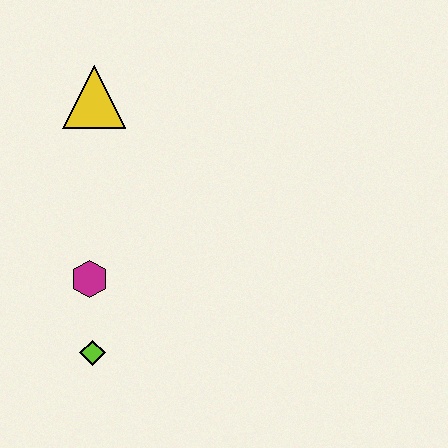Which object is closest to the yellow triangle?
The magenta hexagon is closest to the yellow triangle.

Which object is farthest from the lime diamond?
The yellow triangle is farthest from the lime diamond.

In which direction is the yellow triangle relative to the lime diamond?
The yellow triangle is above the lime diamond.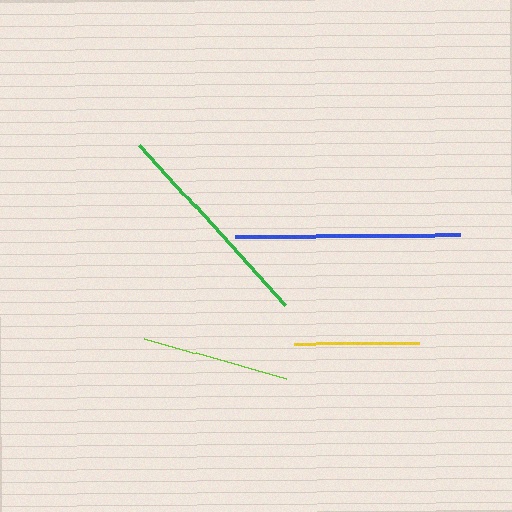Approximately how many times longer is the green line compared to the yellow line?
The green line is approximately 1.7 times the length of the yellow line.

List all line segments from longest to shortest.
From longest to shortest: blue, green, lime, yellow.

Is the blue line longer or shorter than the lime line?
The blue line is longer than the lime line.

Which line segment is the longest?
The blue line is the longest at approximately 225 pixels.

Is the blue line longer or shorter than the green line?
The blue line is longer than the green line.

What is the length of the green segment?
The green segment is approximately 217 pixels long.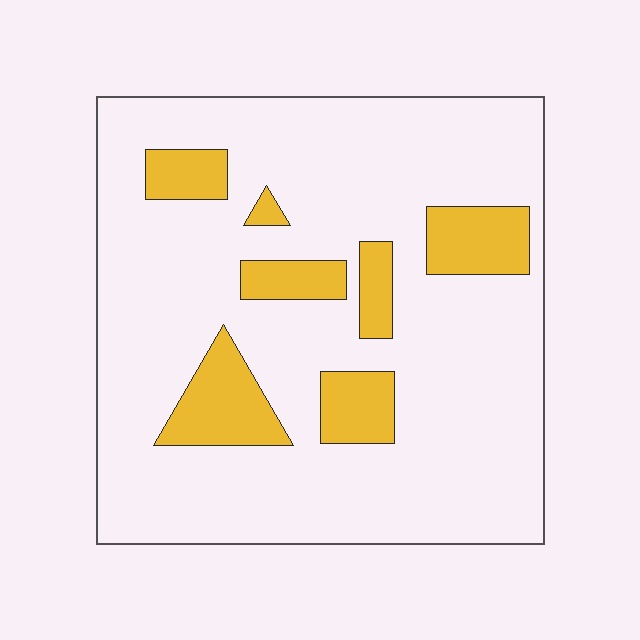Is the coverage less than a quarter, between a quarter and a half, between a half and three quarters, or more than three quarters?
Less than a quarter.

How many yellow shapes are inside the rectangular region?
7.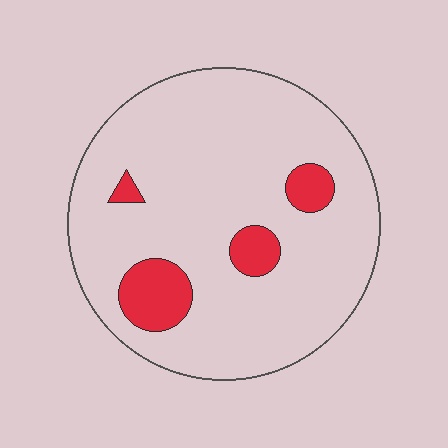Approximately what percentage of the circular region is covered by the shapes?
Approximately 10%.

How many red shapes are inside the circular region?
4.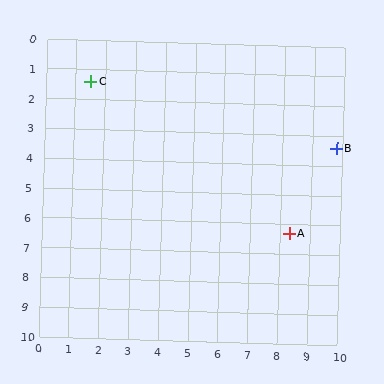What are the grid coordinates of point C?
Point C is at approximately (1.5, 1.4).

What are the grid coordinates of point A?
Point A is at approximately (8.3, 6.3).